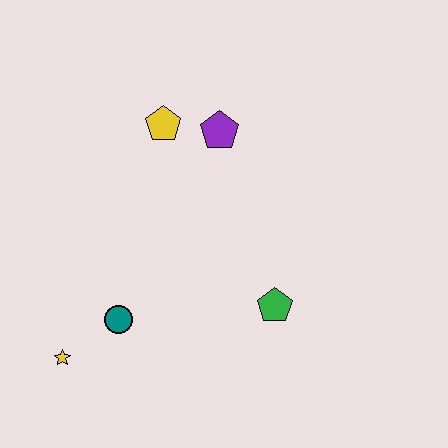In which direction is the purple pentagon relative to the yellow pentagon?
The purple pentagon is to the right of the yellow pentagon.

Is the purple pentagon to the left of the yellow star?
No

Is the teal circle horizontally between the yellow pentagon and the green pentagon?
No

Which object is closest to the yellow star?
The teal circle is closest to the yellow star.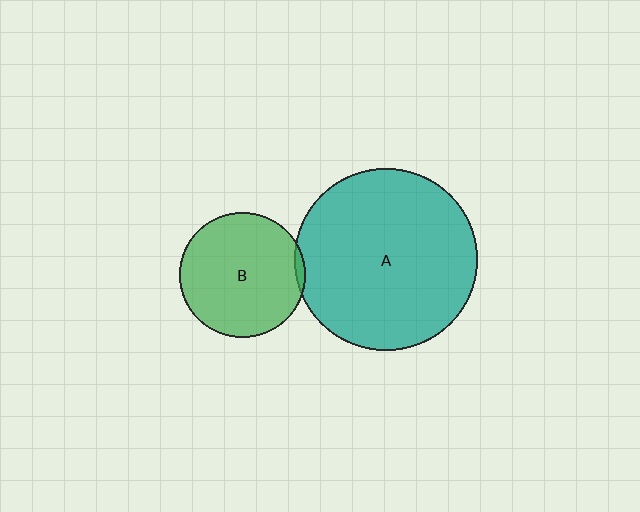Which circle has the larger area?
Circle A (teal).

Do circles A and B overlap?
Yes.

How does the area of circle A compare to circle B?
Approximately 2.1 times.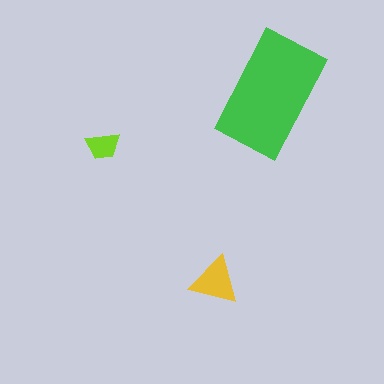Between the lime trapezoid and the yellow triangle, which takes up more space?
The yellow triangle.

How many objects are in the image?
There are 3 objects in the image.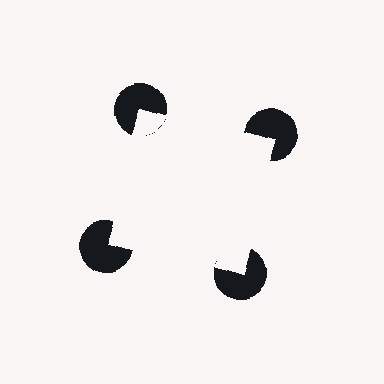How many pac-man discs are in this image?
There are 4 — one at each vertex of the illusory square.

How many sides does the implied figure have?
4 sides.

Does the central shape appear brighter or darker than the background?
It typically appears slightly brighter than the background, even though no actual brightness change is drawn.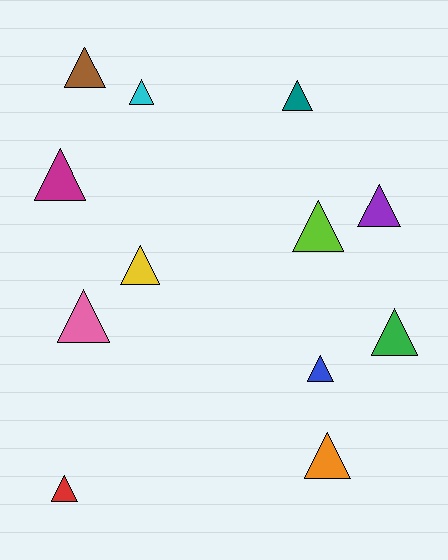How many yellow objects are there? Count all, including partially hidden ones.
There is 1 yellow object.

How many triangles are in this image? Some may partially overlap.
There are 12 triangles.